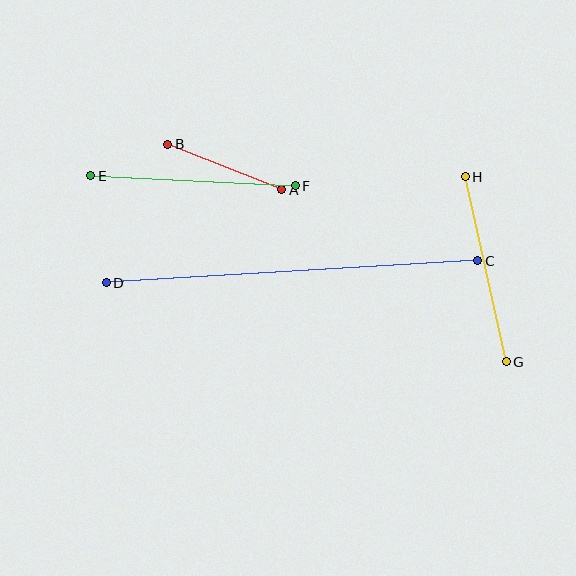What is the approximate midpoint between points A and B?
The midpoint is at approximately (225, 167) pixels.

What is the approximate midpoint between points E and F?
The midpoint is at approximately (193, 181) pixels.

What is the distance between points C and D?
The distance is approximately 372 pixels.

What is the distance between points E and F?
The distance is approximately 205 pixels.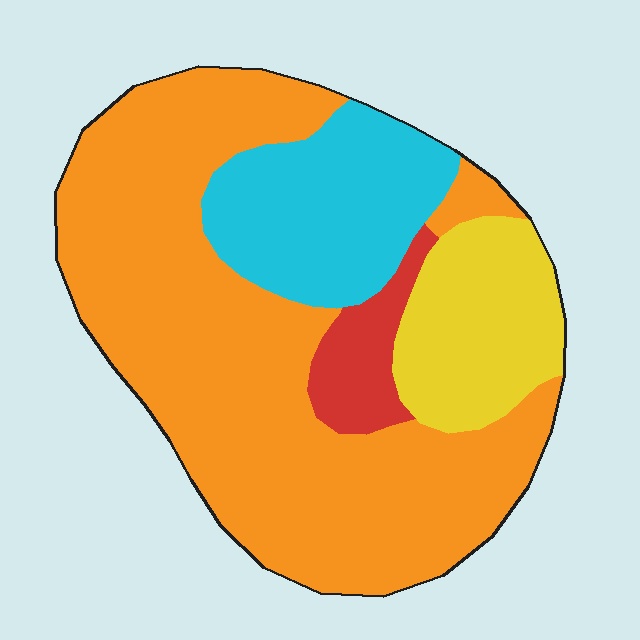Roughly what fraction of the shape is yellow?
Yellow covers 15% of the shape.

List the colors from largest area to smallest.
From largest to smallest: orange, cyan, yellow, red.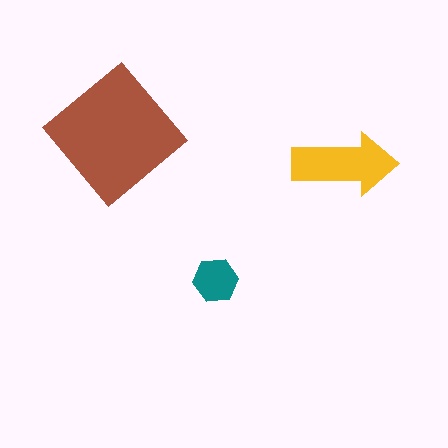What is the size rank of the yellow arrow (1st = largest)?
2nd.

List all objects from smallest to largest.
The teal hexagon, the yellow arrow, the brown diamond.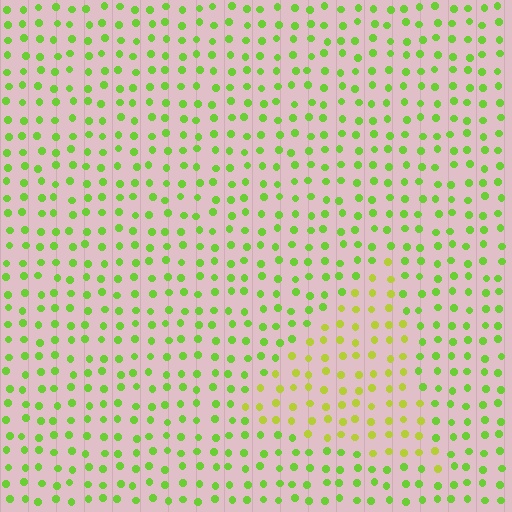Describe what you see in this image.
The image is filled with small lime elements in a uniform arrangement. A triangle-shaped region is visible where the elements are tinted to a slightly different hue, forming a subtle color boundary.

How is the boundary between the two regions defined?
The boundary is defined purely by a slight shift in hue (about 29 degrees). Spacing, size, and orientation are identical on both sides.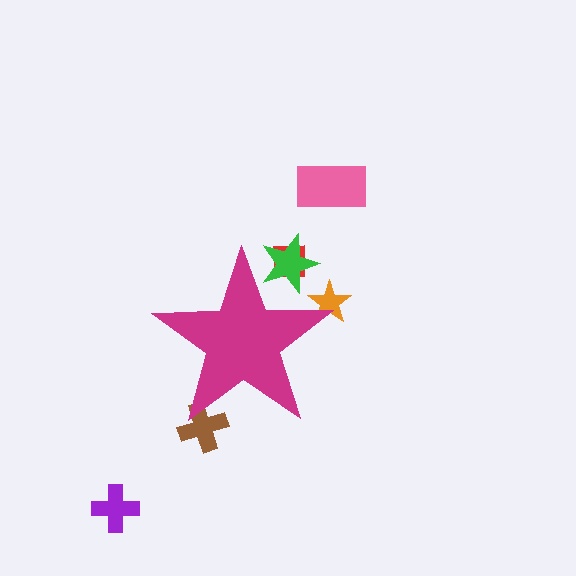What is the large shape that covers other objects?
A magenta star.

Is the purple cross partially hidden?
No, the purple cross is fully visible.